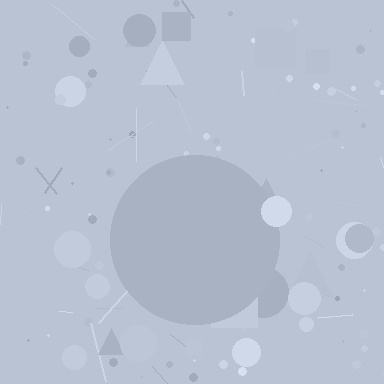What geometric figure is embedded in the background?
A circle is embedded in the background.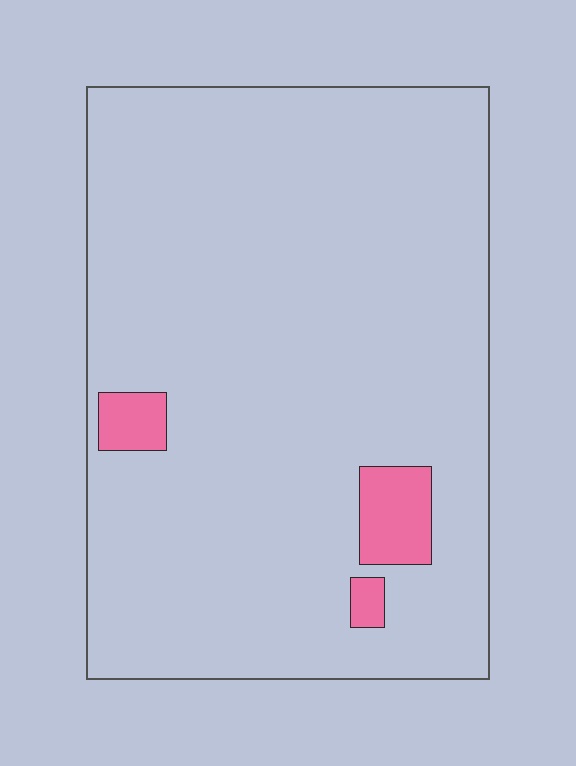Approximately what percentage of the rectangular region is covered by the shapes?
Approximately 5%.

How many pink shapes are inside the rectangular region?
3.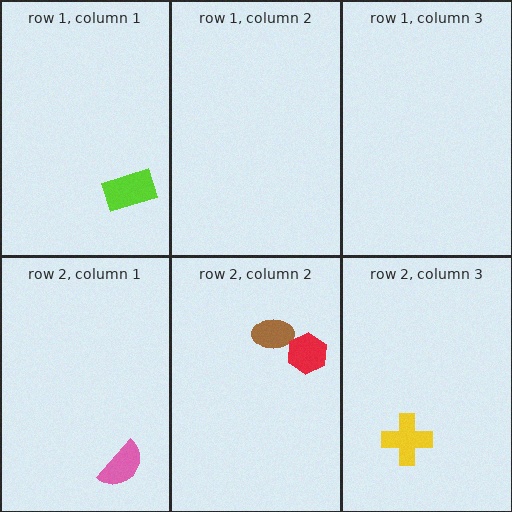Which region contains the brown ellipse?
The row 2, column 2 region.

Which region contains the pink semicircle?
The row 2, column 1 region.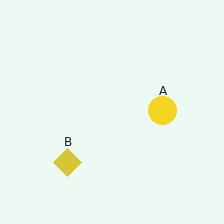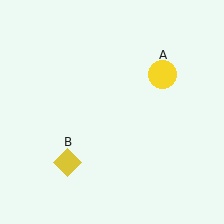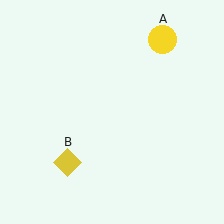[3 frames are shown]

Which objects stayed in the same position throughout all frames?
Yellow diamond (object B) remained stationary.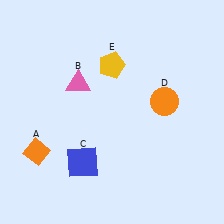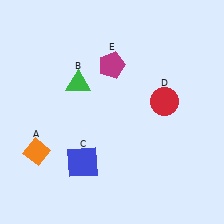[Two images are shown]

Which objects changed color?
B changed from pink to green. D changed from orange to red. E changed from yellow to magenta.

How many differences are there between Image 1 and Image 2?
There are 3 differences between the two images.